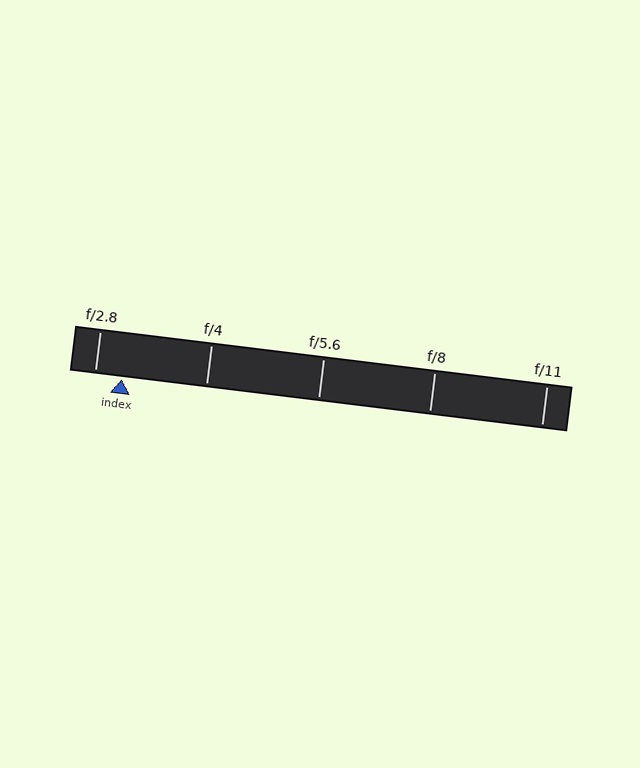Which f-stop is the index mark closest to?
The index mark is closest to f/2.8.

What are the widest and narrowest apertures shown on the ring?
The widest aperture shown is f/2.8 and the narrowest is f/11.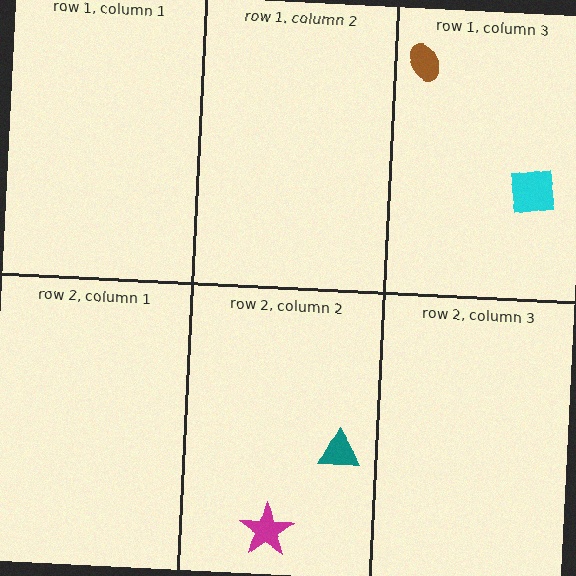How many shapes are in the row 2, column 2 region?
2.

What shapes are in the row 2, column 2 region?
The teal triangle, the magenta star.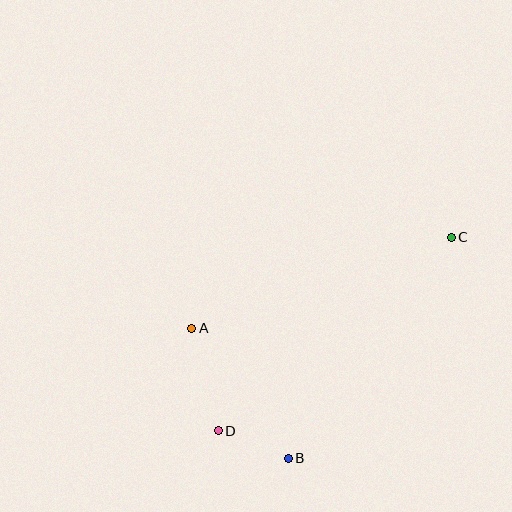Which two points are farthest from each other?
Points C and D are farthest from each other.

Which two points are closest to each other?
Points B and D are closest to each other.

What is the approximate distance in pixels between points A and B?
The distance between A and B is approximately 162 pixels.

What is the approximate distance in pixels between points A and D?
The distance between A and D is approximately 106 pixels.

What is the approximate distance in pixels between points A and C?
The distance between A and C is approximately 275 pixels.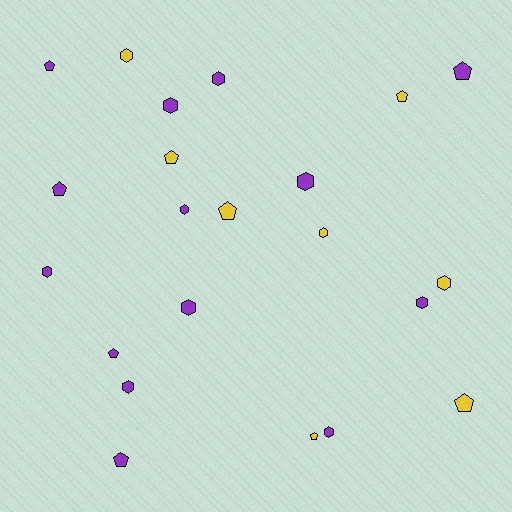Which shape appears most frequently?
Hexagon, with 12 objects.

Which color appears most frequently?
Purple, with 14 objects.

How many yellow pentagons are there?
There are 5 yellow pentagons.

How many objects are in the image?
There are 22 objects.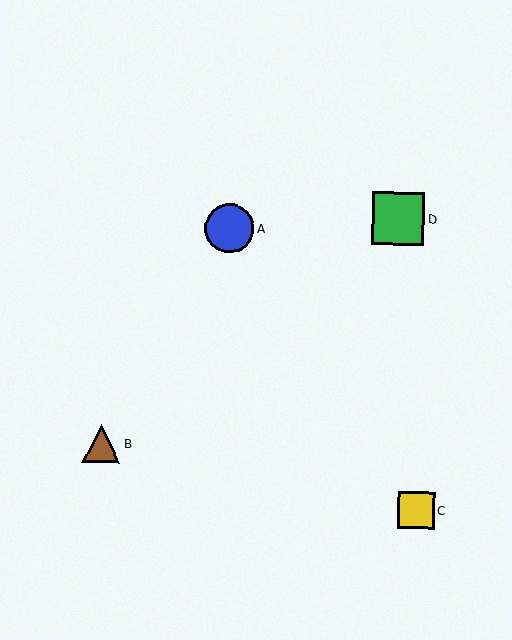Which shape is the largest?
The green square (labeled D) is the largest.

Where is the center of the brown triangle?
The center of the brown triangle is at (102, 443).